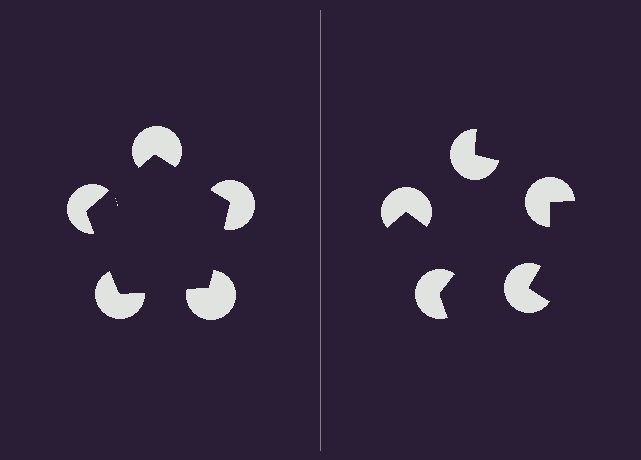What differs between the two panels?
The pac-man discs are positioned identically on both sides; only the wedge orientations differ. On the left they align to a pentagon; on the right they are misaligned.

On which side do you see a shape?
An illusory pentagon appears on the left side. On the right side the wedge cuts are rotated, so no coherent shape forms.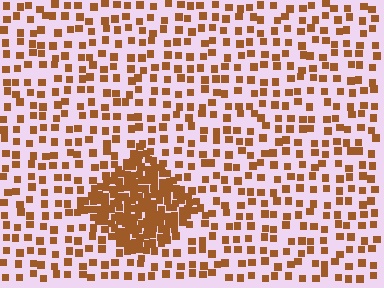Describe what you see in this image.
The image contains small brown elements arranged at two different densities. A diamond-shaped region is visible where the elements are more densely packed than the surrounding area.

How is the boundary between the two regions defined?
The boundary is defined by a change in element density (approximately 3.2x ratio). All elements are the same color, size, and shape.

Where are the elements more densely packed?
The elements are more densely packed inside the diamond boundary.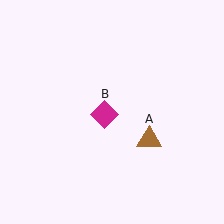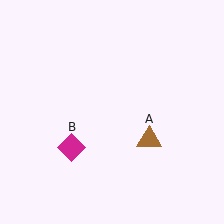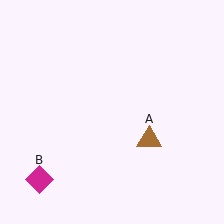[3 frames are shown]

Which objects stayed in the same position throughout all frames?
Brown triangle (object A) remained stationary.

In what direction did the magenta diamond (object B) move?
The magenta diamond (object B) moved down and to the left.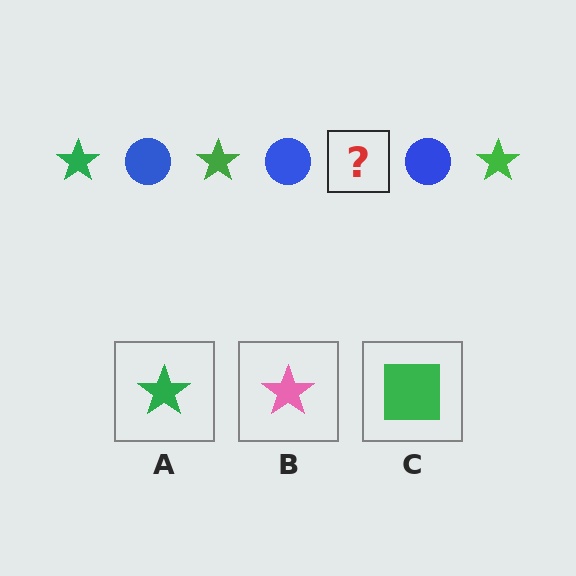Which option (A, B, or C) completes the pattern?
A.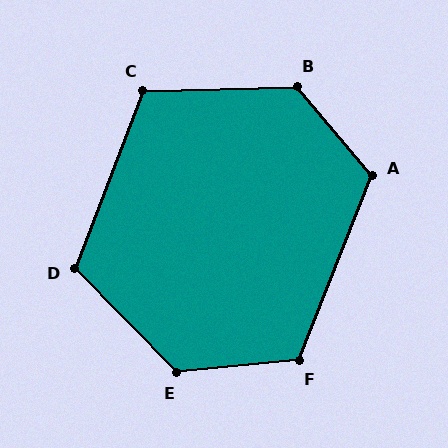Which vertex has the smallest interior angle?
C, at approximately 113 degrees.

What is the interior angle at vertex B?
Approximately 128 degrees (obtuse).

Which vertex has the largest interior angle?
E, at approximately 129 degrees.